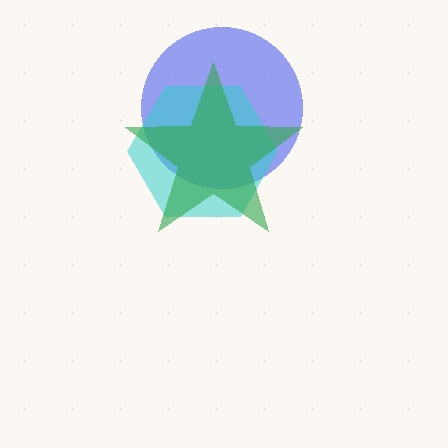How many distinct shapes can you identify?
There are 3 distinct shapes: a blue circle, a cyan hexagon, a green star.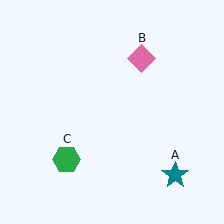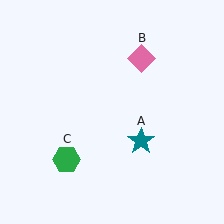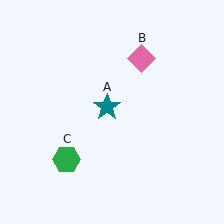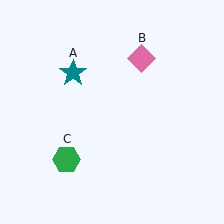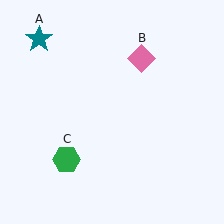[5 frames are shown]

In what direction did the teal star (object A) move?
The teal star (object A) moved up and to the left.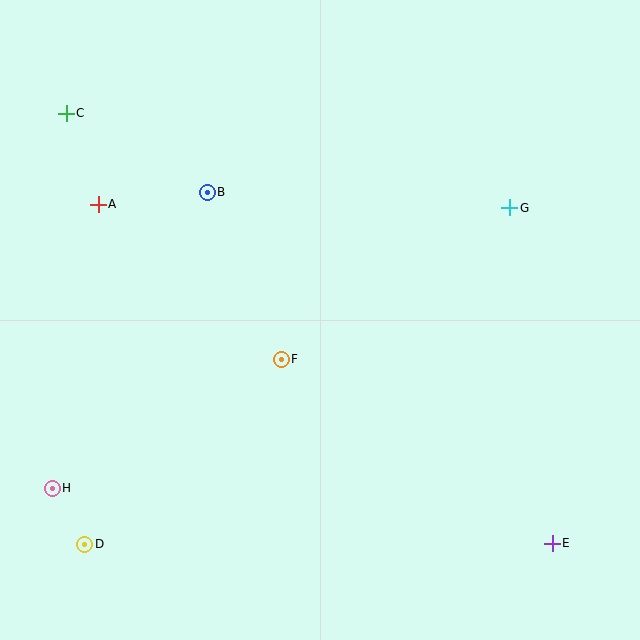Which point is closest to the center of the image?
Point F at (281, 359) is closest to the center.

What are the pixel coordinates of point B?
Point B is at (207, 192).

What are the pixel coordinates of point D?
Point D is at (85, 544).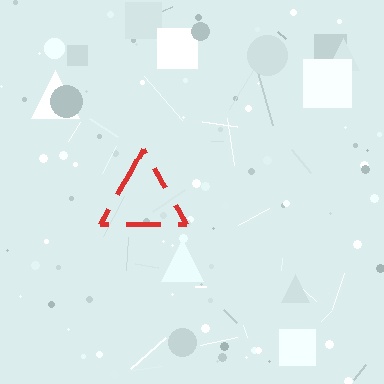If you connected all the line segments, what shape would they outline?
They would outline a triangle.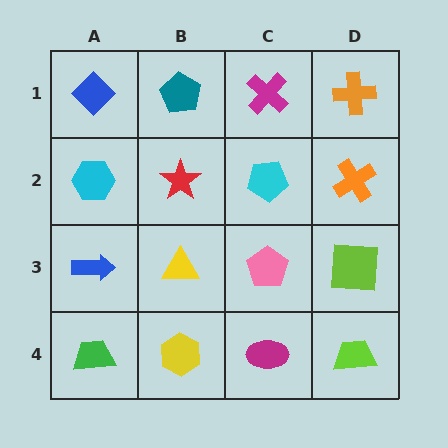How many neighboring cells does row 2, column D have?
3.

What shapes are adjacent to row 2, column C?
A magenta cross (row 1, column C), a pink pentagon (row 3, column C), a red star (row 2, column B), an orange cross (row 2, column D).